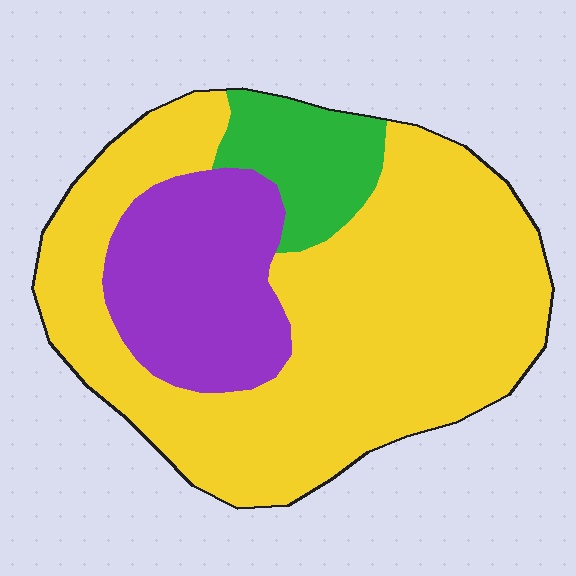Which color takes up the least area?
Green, at roughly 10%.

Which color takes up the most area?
Yellow, at roughly 65%.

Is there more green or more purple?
Purple.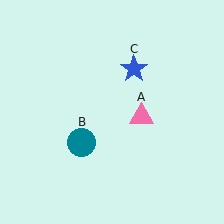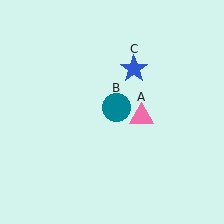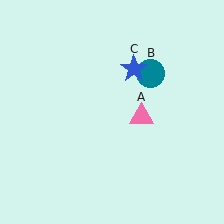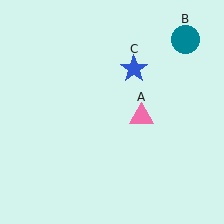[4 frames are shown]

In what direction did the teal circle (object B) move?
The teal circle (object B) moved up and to the right.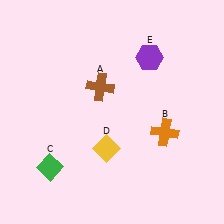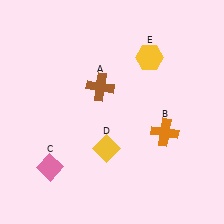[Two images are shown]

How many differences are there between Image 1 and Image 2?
There are 2 differences between the two images.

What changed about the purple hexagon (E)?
In Image 1, E is purple. In Image 2, it changed to yellow.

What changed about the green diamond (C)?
In Image 1, C is green. In Image 2, it changed to pink.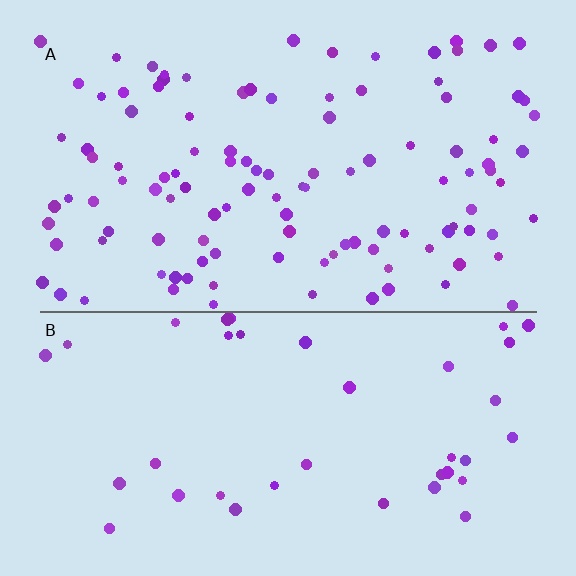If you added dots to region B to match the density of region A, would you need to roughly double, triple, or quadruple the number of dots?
Approximately triple.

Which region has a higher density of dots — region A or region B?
A (the top).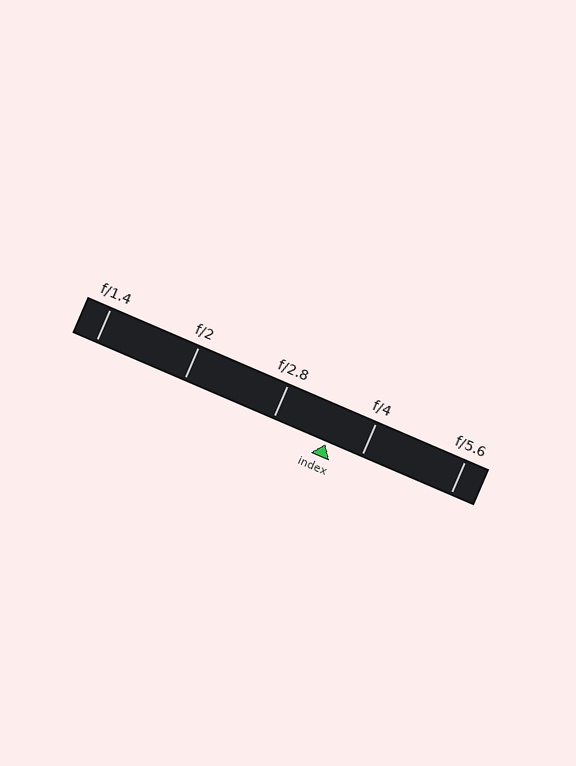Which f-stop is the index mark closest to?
The index mark is closest to f/4.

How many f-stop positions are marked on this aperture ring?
There are 5 f-stop positions marked.